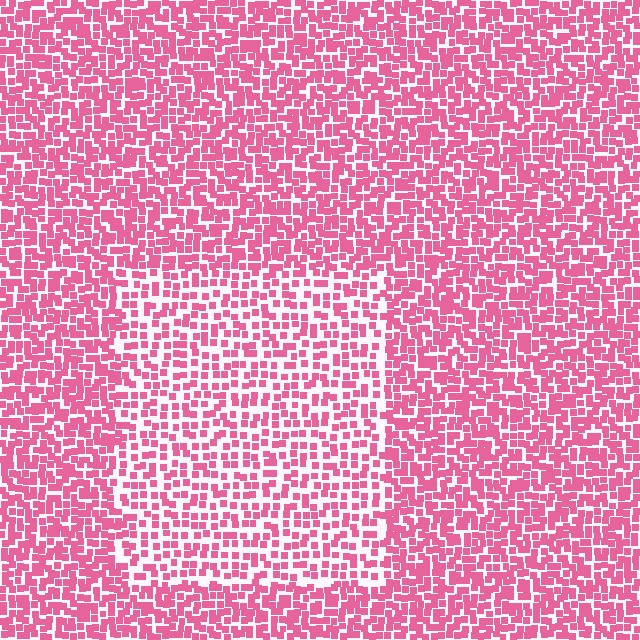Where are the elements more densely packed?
The elements are more densely packed outside the rectangle boundary.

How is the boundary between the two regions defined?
The boundary is defined by a change in element density (approximately 1.7x ratio). All elements are the same color, size, and shape.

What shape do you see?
I see a rectangle.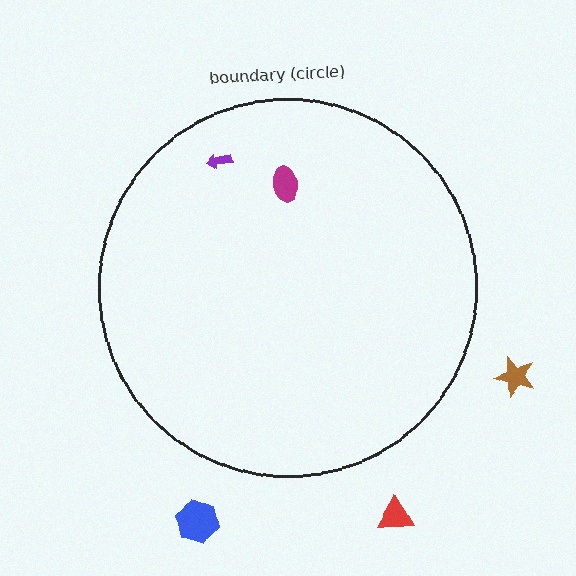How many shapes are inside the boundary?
2 inside, 3 outside.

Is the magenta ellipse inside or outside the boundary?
Inside.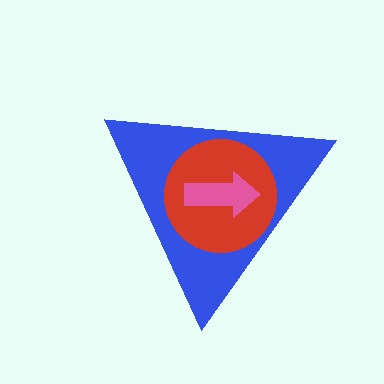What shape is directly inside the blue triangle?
The red circle.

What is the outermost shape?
The blue triangle.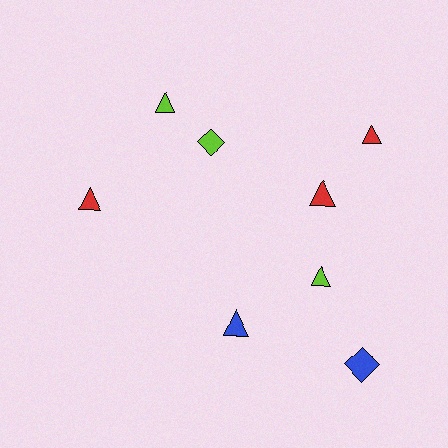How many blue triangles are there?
There is 1 blue triangle.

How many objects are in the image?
There are 8 objects.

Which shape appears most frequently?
Triangle, with 6 objects.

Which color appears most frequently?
Red, with 3 objects.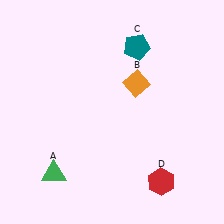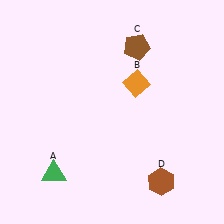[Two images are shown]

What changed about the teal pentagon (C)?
In Image 1, C is teal. In Image 2, it changed to brown.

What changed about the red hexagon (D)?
In Image 1, D is red. In Image 2, it changed to brown.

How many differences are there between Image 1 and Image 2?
There are 2 differences between the two images.